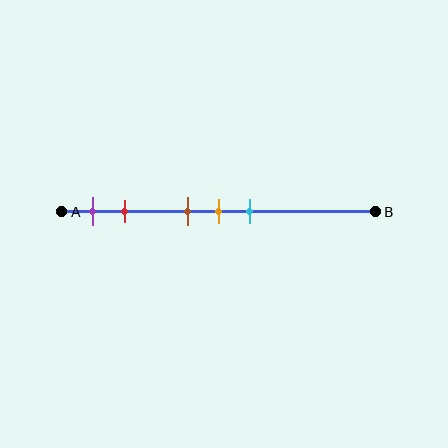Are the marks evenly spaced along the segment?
No, the marks are not evenly spaced.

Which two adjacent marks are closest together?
The brown and orange marks are the closest adjacent pair.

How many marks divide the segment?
There are 5 marks dividing the segment.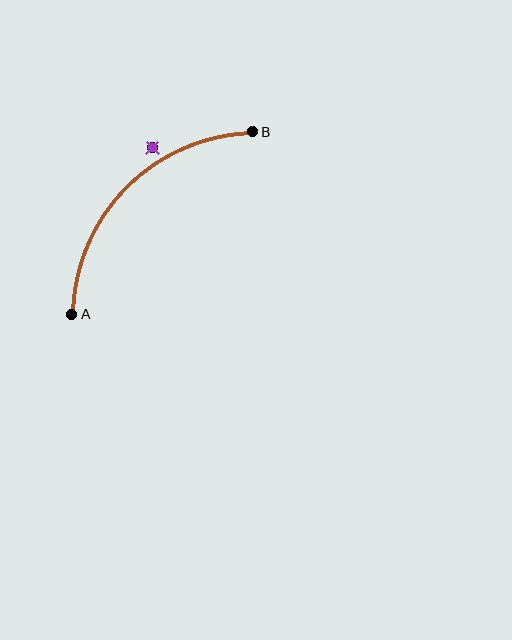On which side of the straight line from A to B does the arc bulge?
The arc bulges above and to the left of the straight line connecting A and B.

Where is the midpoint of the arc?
The arc midpoint is the point on the curve farthest from the straight line joining A and B. It sits above and to the left of that line.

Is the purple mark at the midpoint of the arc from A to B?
No — the purple mark does not lie on the arc at all. It sits slightly outside the curve.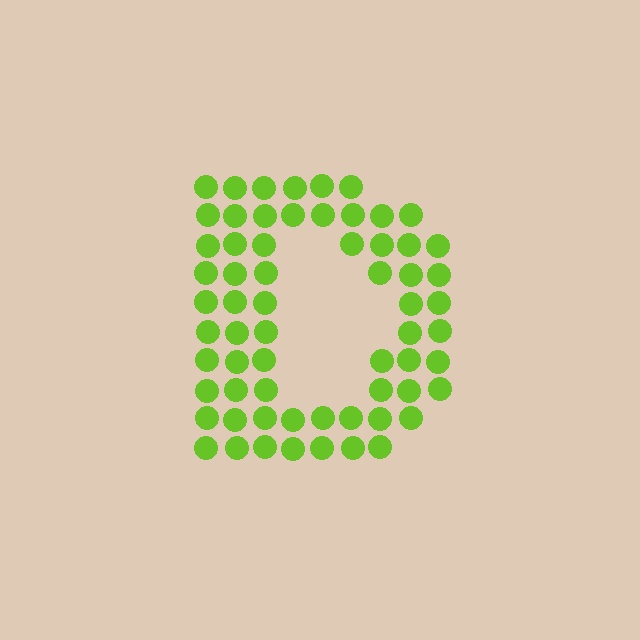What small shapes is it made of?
It is made of small circles.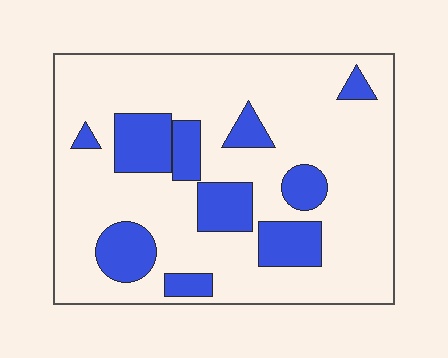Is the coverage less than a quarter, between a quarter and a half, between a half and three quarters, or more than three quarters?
Less than a quarter.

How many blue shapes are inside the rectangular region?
10.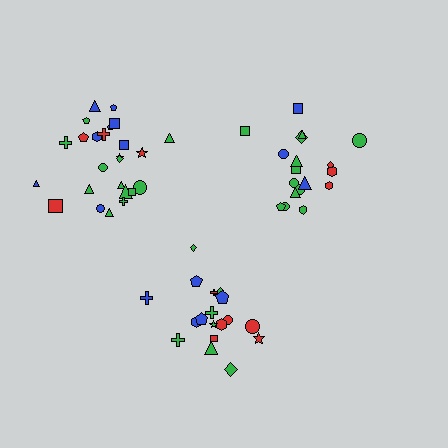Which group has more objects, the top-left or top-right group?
The top-left group.